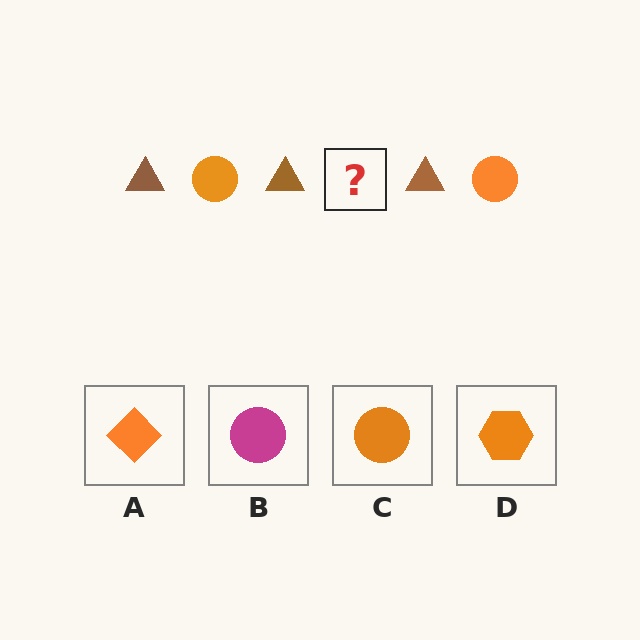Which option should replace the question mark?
Option C.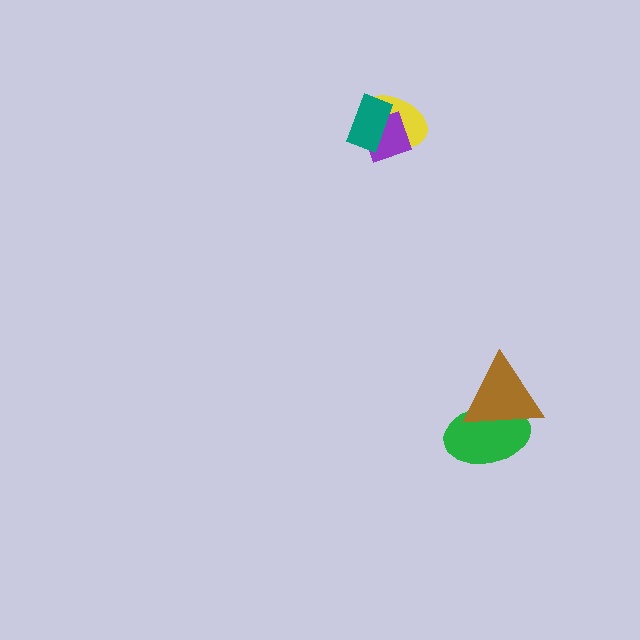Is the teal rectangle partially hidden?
No, no other shape covers it.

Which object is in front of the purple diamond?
The teal rectangle is in front of the purple diamond.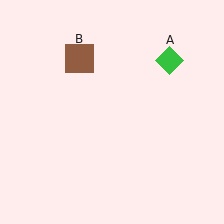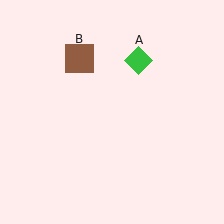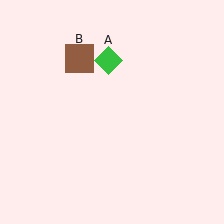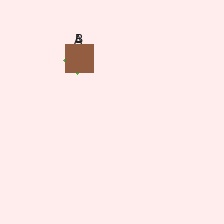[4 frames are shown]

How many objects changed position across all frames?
1 object changed position: green diamond (object A).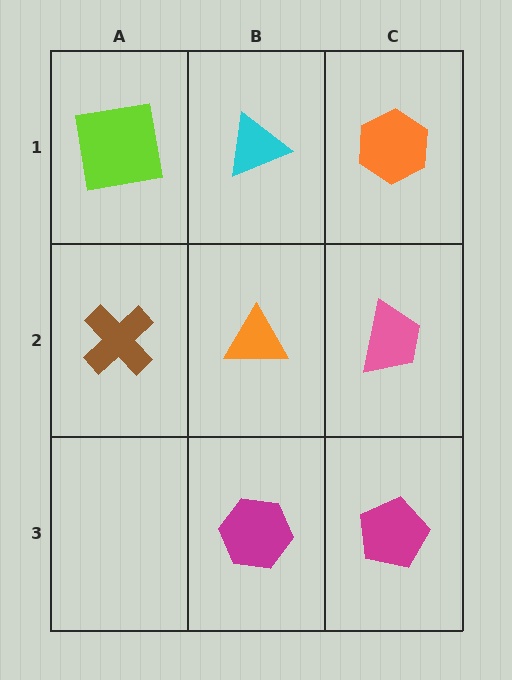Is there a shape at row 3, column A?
No, that cell is empty.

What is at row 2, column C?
A pink trapezoid.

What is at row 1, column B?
A cyan triangle.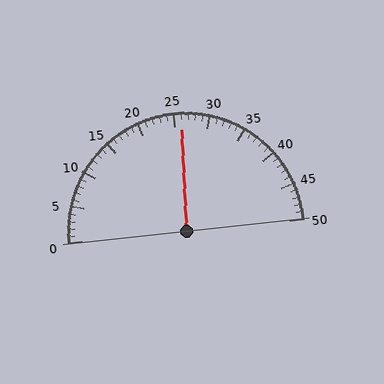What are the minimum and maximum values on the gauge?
The gauge ranges from 0 to 50.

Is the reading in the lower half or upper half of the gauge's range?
The reading is in the upper half of the range (0 to 50).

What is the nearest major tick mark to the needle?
The nearest major tick mark is 25.